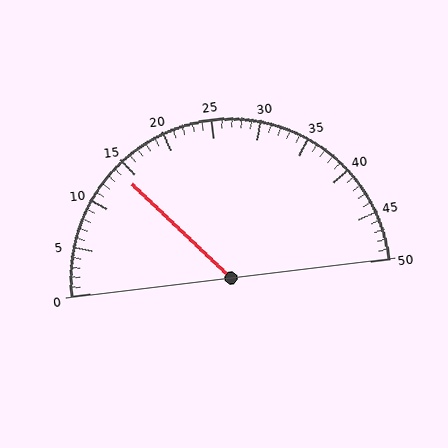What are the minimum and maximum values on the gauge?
The gauge ranges from 0 to 50.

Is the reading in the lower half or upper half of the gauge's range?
The reading is in the lower half of the range (0 to 50).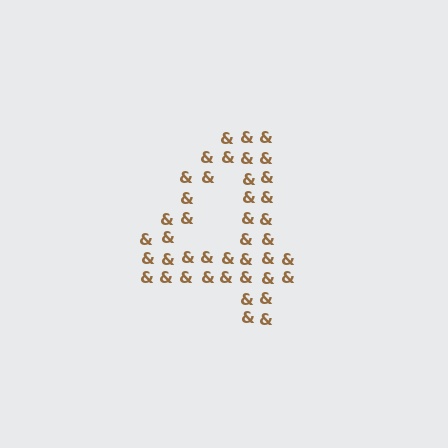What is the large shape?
The large shape is the digit 4.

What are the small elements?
The small elements are ampersands.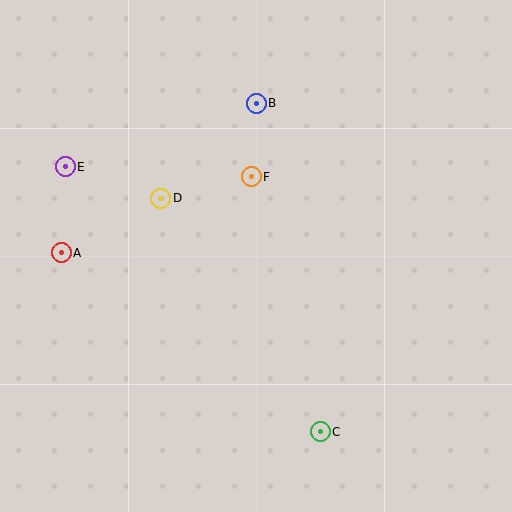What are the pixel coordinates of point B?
Point B is at (256, 103).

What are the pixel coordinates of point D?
Point D is at (161, 198).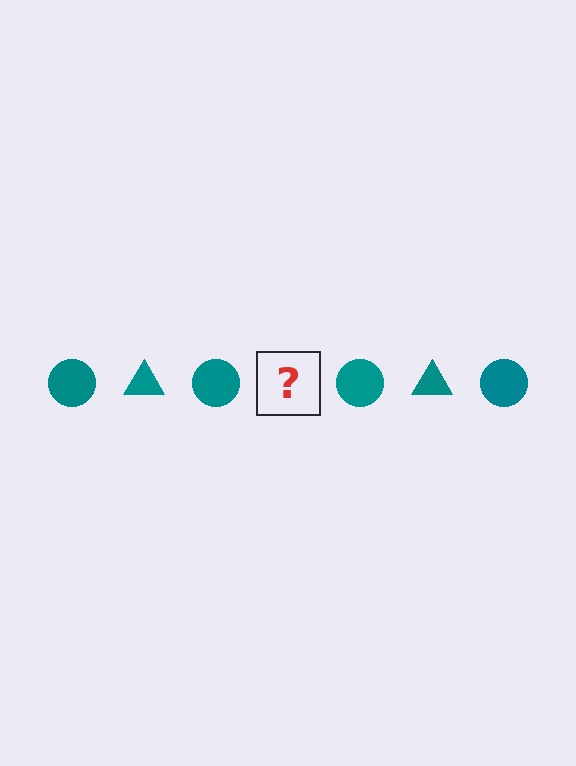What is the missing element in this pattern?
The missing element is a teal triangle.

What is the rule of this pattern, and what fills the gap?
The rule is that the pattern cycles through circle, triangle shapes in teal. The gap should be filled with a teal triangle.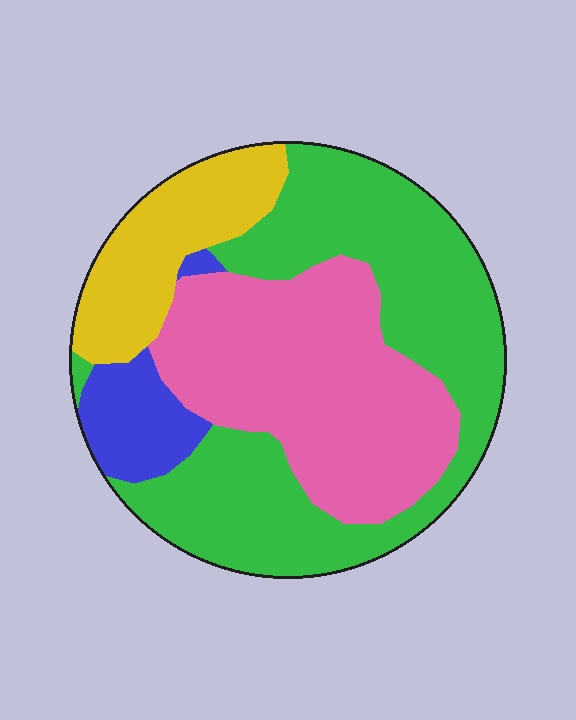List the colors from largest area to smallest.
From largest to smallest: green, pink, yellow, blue.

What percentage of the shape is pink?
Pink takes up about one third (1/3) of the shape.